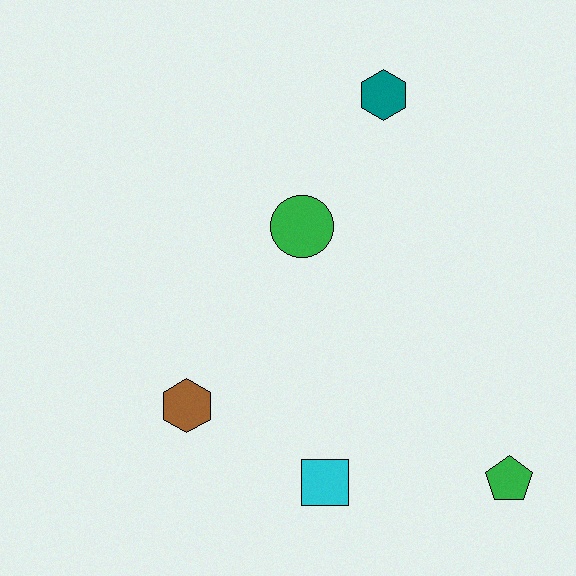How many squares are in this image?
There is 1 square.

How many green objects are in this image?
There are 2 green objects.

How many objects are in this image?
There are 5 objects.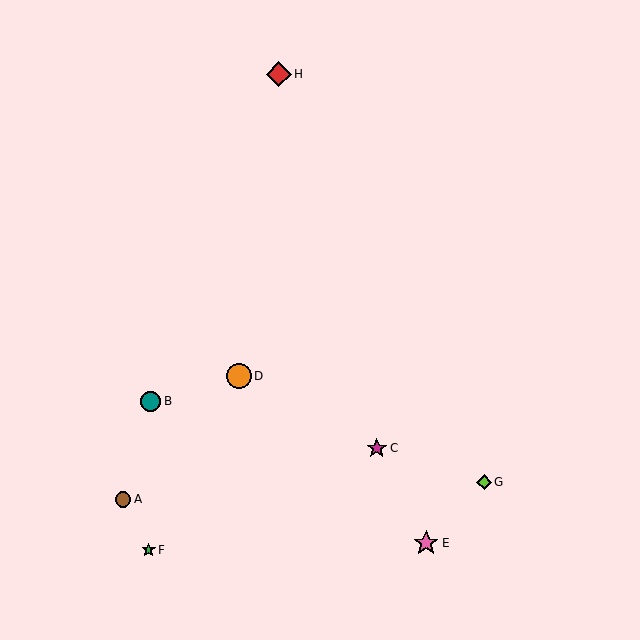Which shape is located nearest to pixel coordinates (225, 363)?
The orange circle (labeled D) at (239, 376) is nearest to that location.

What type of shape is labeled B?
Shape B is a teal circle.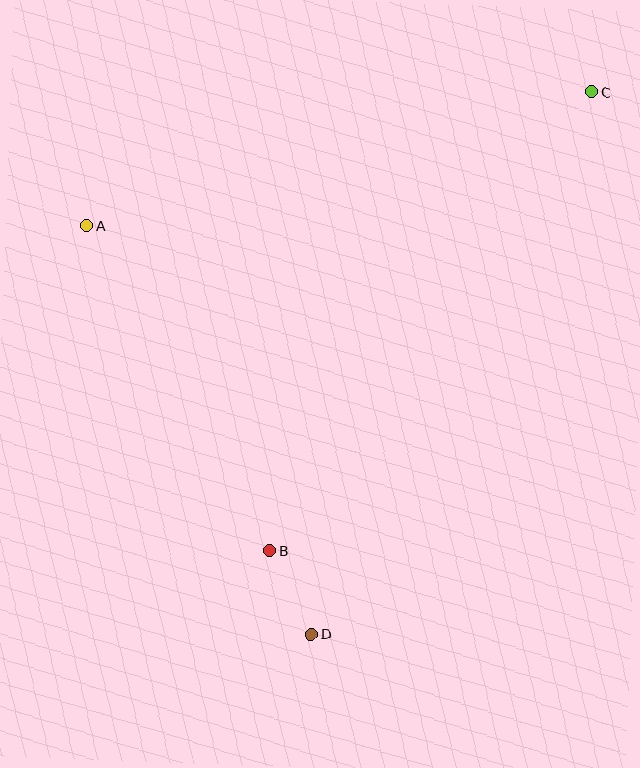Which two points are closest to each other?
Points B and D are closest to each other.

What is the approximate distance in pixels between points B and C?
The distance between B and C is approximately 560 pixels.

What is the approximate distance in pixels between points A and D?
The distance between A and D is approximately 467 pixels.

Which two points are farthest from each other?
Points C and D are farthest from each other.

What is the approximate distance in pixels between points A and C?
The distance between A and C is approximately 523 pixels.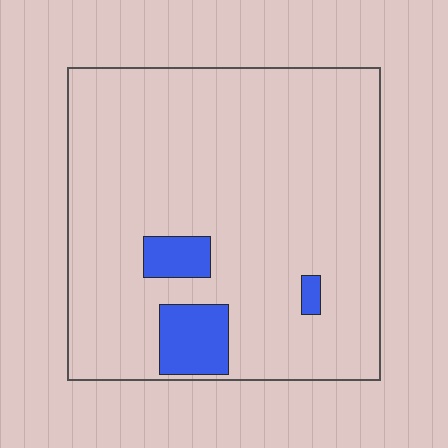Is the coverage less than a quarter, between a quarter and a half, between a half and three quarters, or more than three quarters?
Less than a quarter.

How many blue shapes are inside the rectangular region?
3.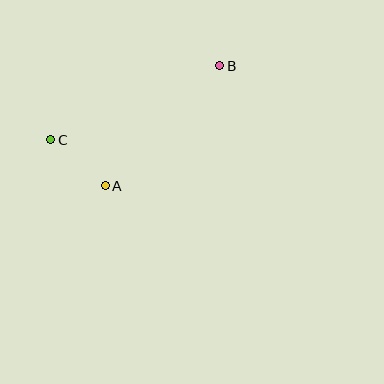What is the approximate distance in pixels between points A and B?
The distance between A and B is approximately 166 pixels.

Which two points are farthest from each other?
Points B and C are farthest from each other.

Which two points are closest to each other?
Points A and C are closest to each other.